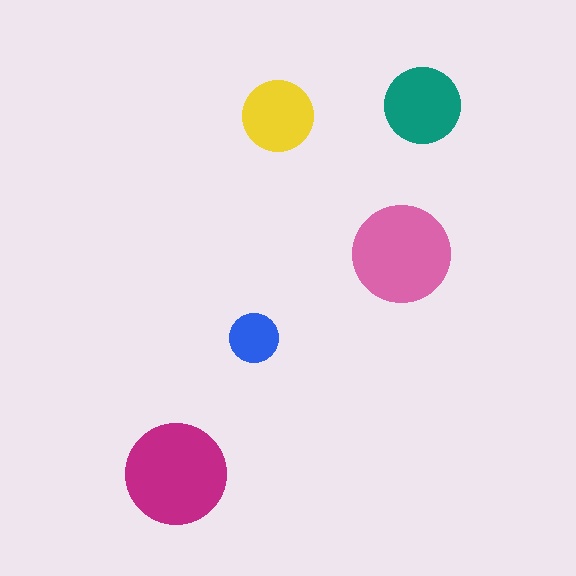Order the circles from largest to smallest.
the magenta one, the pink one, the teal one, the yellow one, the blue one.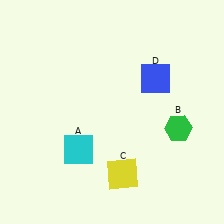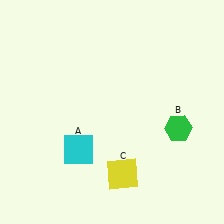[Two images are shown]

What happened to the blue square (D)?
The blue square (D) was removed in Image 2. It was in the top-right area of Image 1.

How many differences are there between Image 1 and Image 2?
There is 1 difference between the two images.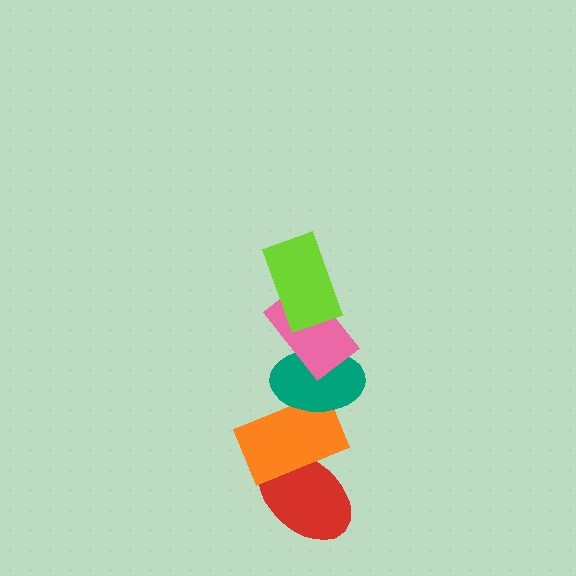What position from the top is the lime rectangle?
The lime rectangle is 1st from the top.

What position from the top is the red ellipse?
The red ellipse is 5th from the top.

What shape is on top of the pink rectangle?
The lime rectangle is on top of the pink rectangle.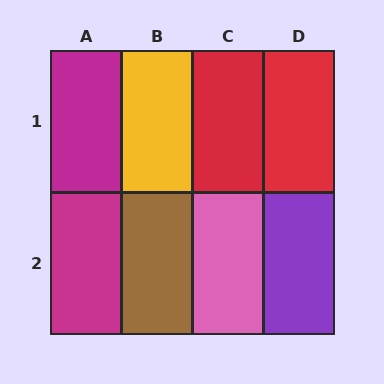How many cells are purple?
1 cell is purple.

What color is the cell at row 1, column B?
Yellow.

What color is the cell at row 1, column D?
Red.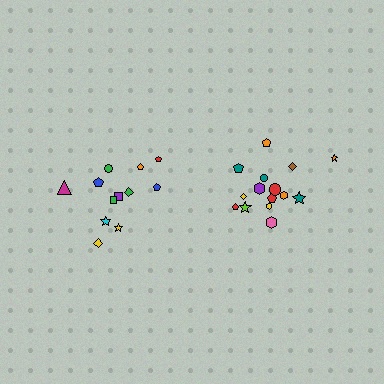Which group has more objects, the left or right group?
The right group.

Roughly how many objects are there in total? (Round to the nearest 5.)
Roughly 25 objects in total.